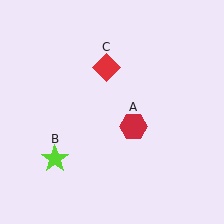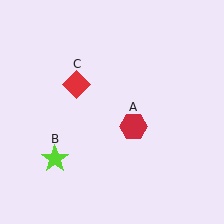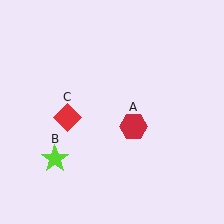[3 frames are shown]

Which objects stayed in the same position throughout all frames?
Red hexagon (object A) and lime star (object B) remained stationary.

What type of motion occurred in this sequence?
The red diamond (object C) rotated counterclockwise around the center of the scene.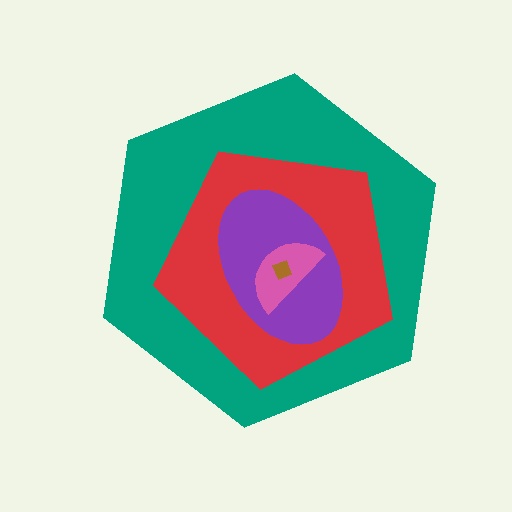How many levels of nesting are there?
5.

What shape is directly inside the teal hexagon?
The red pentagon.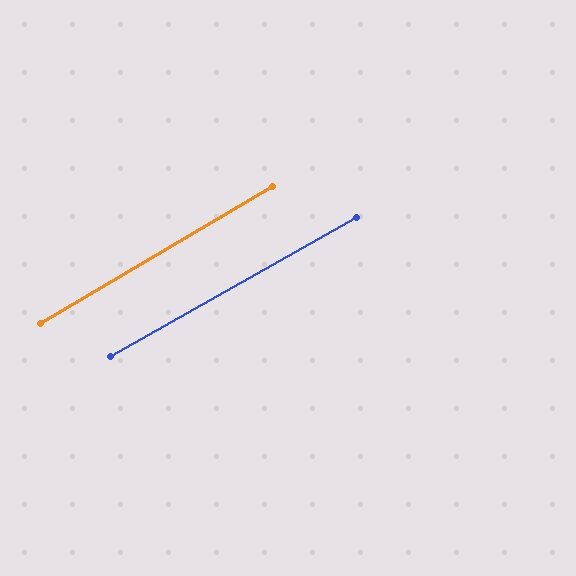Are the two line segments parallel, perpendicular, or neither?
Parallel — their directions differ by only 1.2°.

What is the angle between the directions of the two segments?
Approximately 1 degree.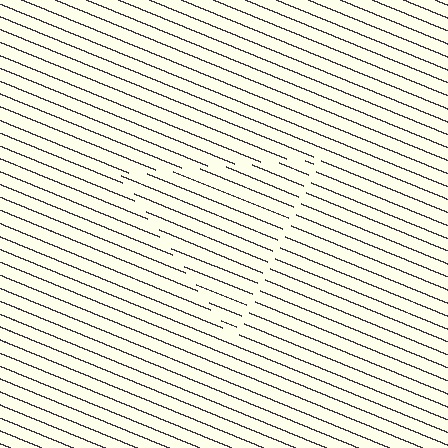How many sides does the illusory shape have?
3 sides — the line-ends trace a triangle.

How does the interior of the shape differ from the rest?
The interior of the shape contains the same grating, shifted by half a period — the contour is defined by the phase discontinuity where line-ends from the inner and outer gratings abut.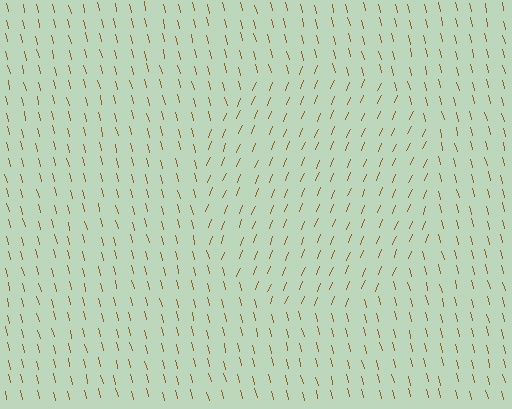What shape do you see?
I see a circle.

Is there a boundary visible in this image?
Yes, there is a texture boundary formed by a change in line orientation.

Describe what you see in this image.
The image is filled with small brown line segments. A circle region in the image has lines oriented differently from the surrounding lines, creating a visible texture boundary.